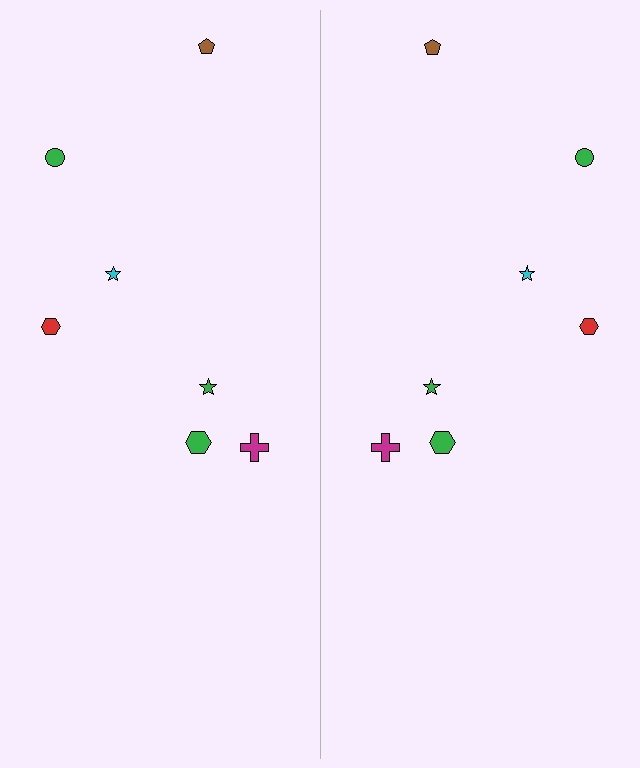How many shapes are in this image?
There are 14 shapes in this image.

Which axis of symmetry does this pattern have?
The pattern has a vertical axis of symmetry running through the center of the image.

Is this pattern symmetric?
Yes, this pattern has bilateral (reflection) symmetry.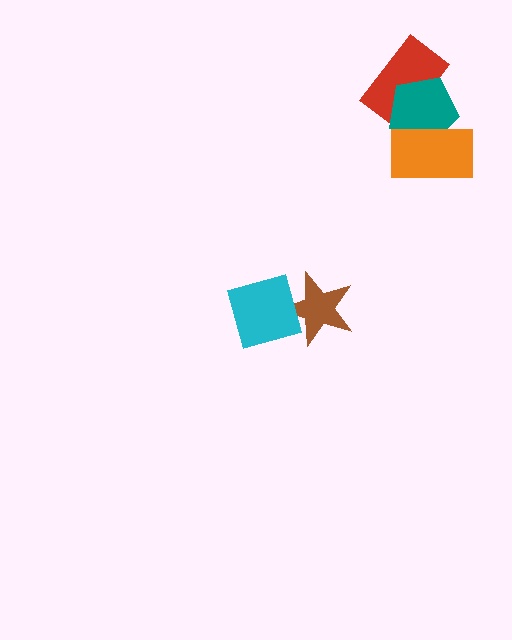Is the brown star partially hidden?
Yes, it is partially covered by another shape.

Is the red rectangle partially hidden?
Yes, it is partially covered by another shape.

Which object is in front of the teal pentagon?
The orange rectangle is in front of the teal pentagon.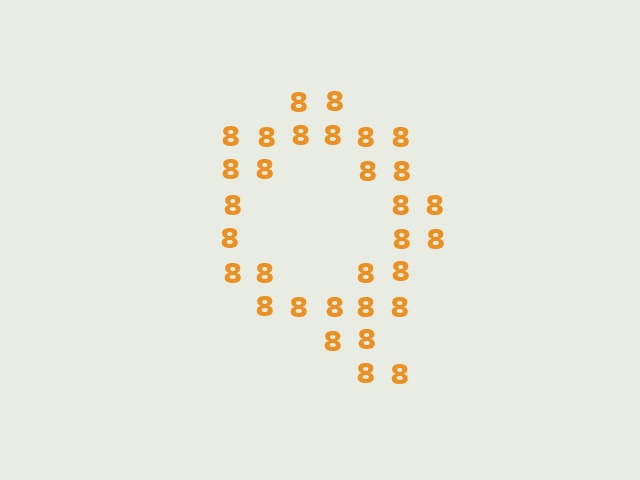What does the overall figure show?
The overall figure shows the letter Q.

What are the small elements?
The small elements are digit 8's.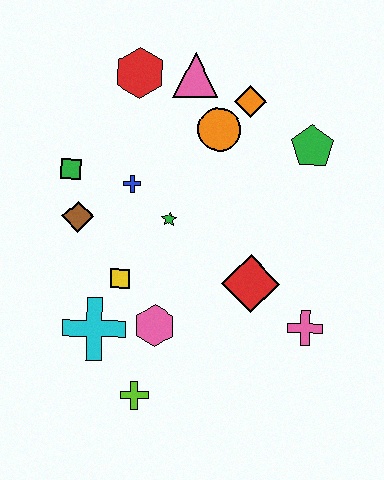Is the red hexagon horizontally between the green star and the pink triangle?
No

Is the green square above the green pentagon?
No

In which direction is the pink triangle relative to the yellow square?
The pink triangle is above the yellow square.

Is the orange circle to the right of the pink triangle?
Yes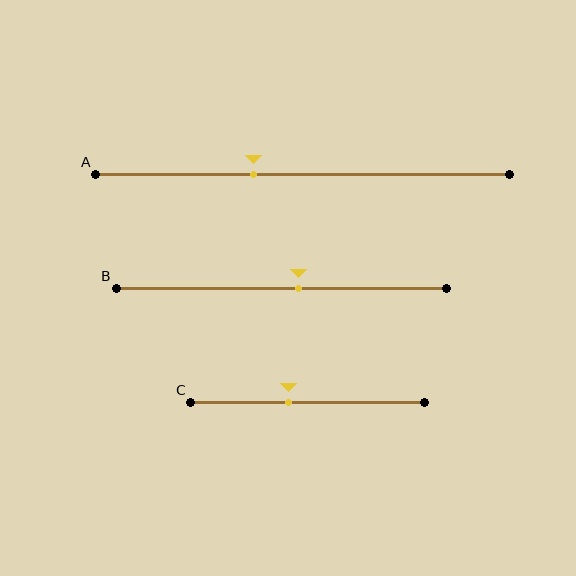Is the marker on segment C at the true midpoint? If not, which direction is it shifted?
No, the marker on segment C is shifted to the left by about 8% of the segment length.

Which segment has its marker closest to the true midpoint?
Segment B has its marker closest to the true midpoint.